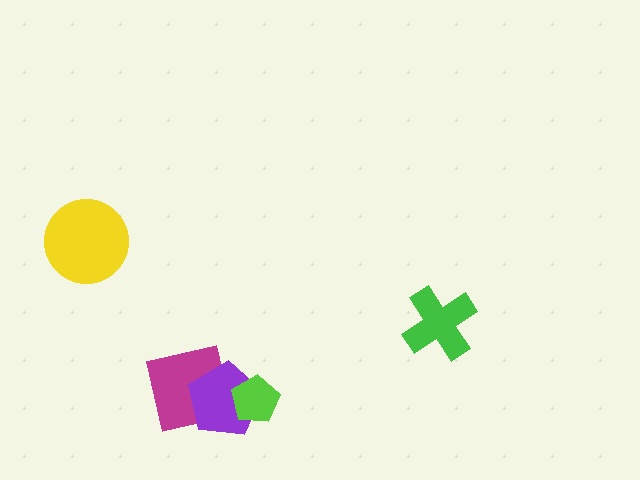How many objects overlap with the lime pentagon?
1 object overlaps with the lime pentagon.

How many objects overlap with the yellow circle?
0 objects overlap with the yellow circle.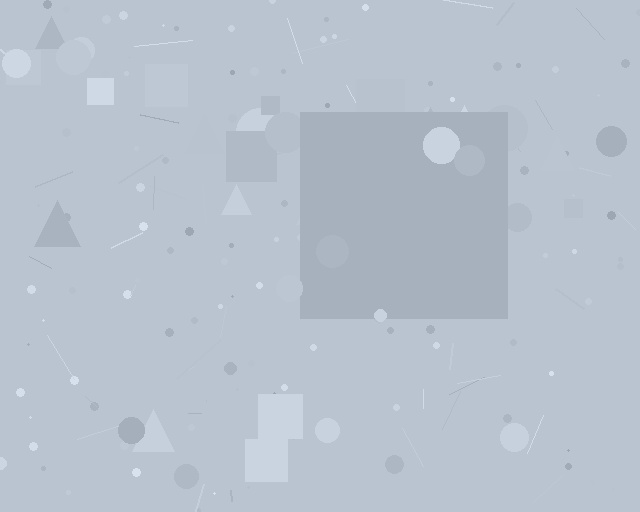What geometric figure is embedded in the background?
A square is embedded in the background.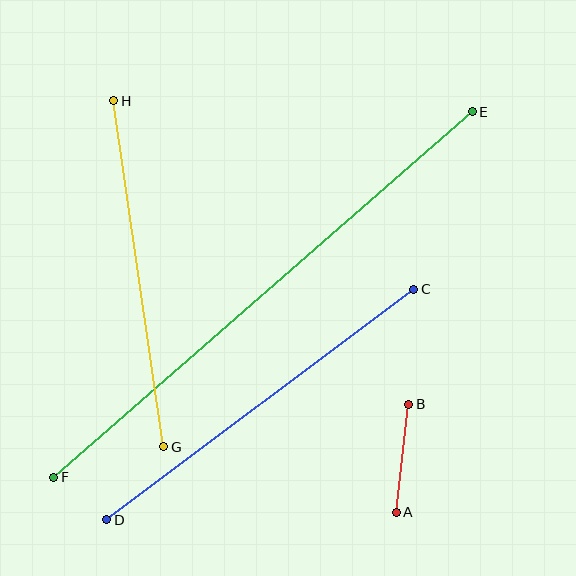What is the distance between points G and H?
The distance is approximately 349 pixels.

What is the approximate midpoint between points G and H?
The midpoint is at approximately (139, 274) pixels.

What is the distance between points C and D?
The distance is approximately 384 pixels.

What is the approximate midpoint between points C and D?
The midpoint is at approximately (260, 404) pixels.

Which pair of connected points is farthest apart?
Points E and F are farthest apart.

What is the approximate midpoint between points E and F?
The midpoint is at approximately (263, 295) pixels.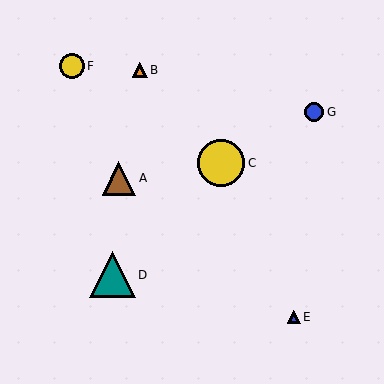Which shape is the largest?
The yellow circle (labeled C) is the largest.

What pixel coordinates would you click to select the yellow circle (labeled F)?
Click at (72, 66) to select the yellow circle F.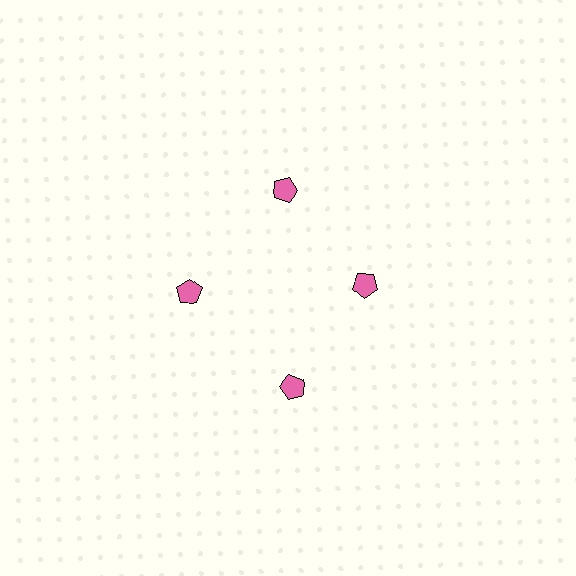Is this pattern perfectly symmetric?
No. The 4 pink pentagons are arranged in a ring, but one element near the 3 o'clock position is pulled inward toward the center, breaking the 4-fold rotational symmetry.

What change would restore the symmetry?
The symmetry would be restored by moving it outward, back onto the ring so that all 4 pentagons sit at equal angles and equal distance from the center.